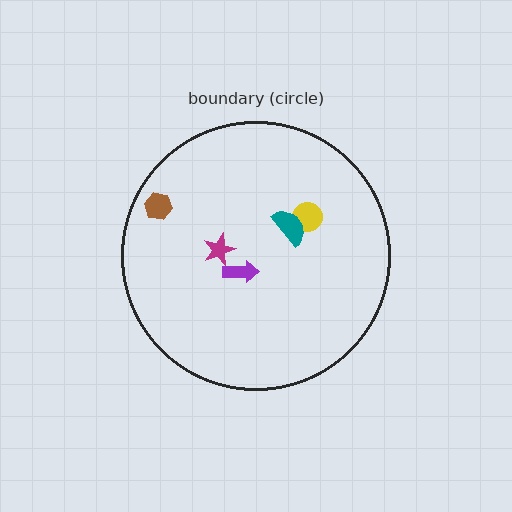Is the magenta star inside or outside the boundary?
Inside.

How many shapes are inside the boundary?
5 inside, 0 outside.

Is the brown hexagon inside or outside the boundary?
Inside.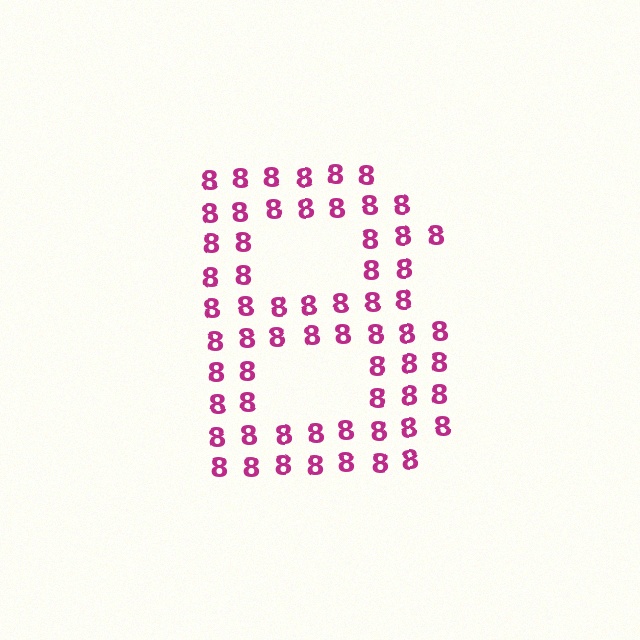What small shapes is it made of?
It is made of small digit 8's.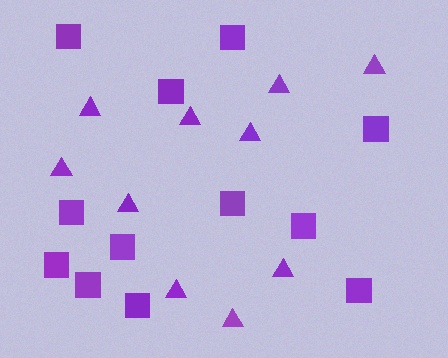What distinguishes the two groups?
There are 2 groups: one group of triangles (10) and one group of squares (12).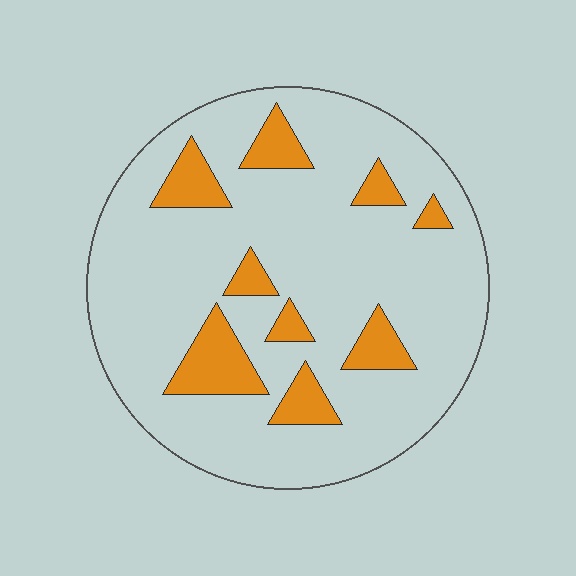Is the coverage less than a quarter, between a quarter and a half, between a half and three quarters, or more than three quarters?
Less than a quarter.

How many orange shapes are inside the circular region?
9.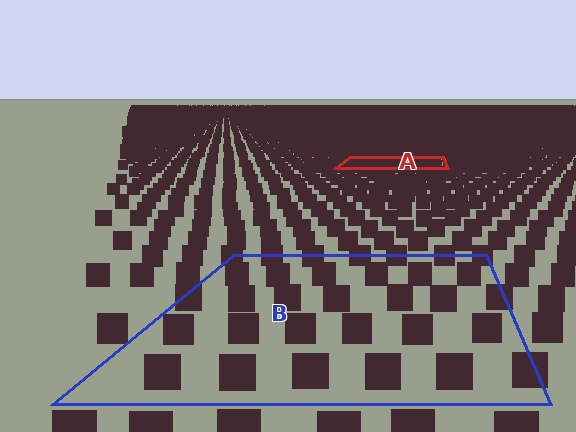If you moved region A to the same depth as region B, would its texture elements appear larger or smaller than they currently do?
They would appear larger. At a closer depth, the same texture elements are projected at a bigger on-screen size.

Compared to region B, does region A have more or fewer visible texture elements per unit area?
Region A has more texture elements per unit area — they are packed more densely because it is farther away.